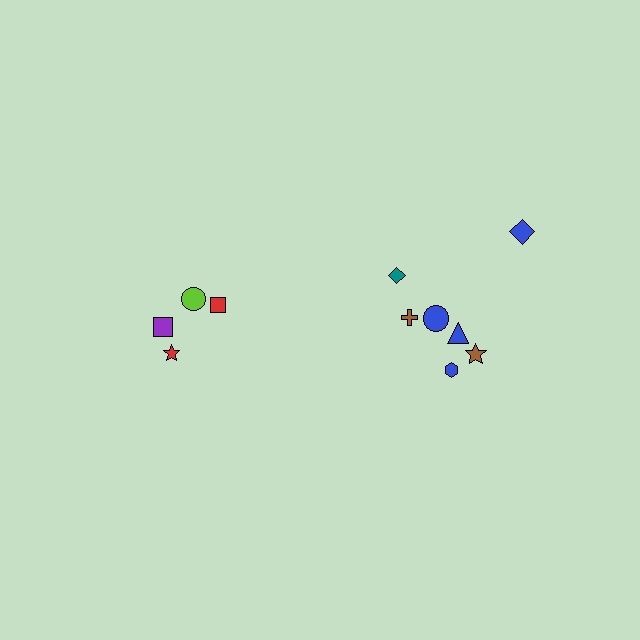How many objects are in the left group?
There are 4 objects.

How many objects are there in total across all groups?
There are 11 objects.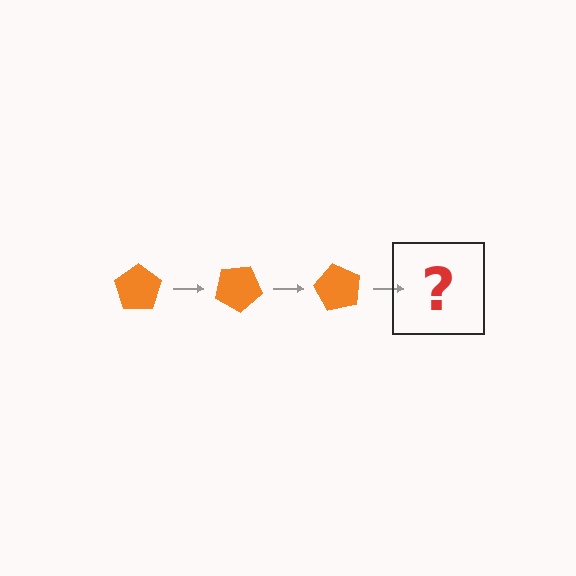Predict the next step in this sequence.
The next step is an orange pentagon rotated 90 degrees.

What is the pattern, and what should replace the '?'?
The pattern is that the pentagon rotates 30 degrees each step. The '?' should be an orange pentagon rotated 90 degrees.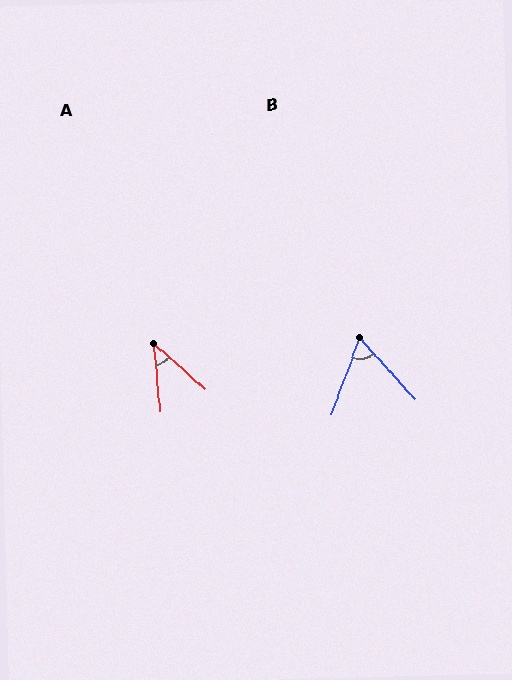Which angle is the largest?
B, at approximately 62 degrees.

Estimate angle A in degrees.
Approximately 43 degrees.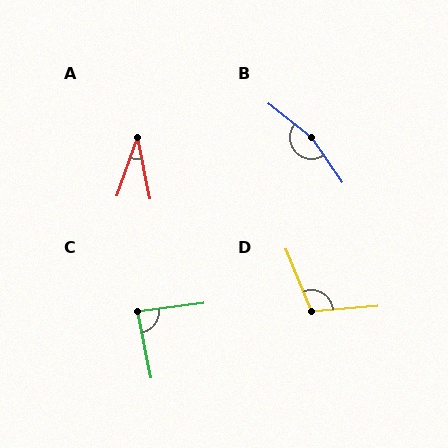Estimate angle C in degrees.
Approximately 85 degrees.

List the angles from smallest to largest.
A (31°), C (85°), D (108°), B (163°).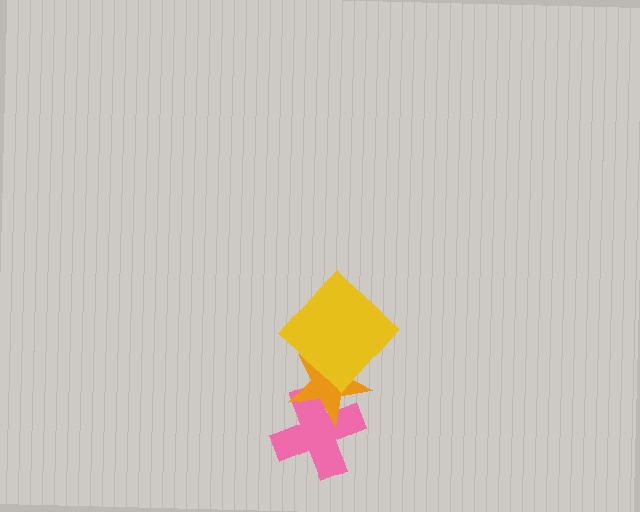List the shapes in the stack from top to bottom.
From top to bottom: the yellow diamond, the orange star, the pink cross.